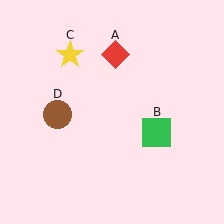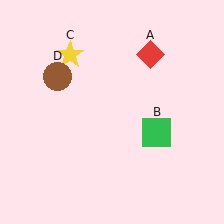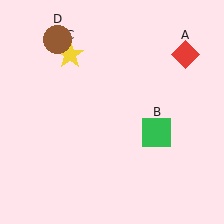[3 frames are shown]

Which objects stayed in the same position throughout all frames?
Green square (object B) and yellow star (object C) remained stationary.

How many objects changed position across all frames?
2 objects changed position: red diamond (object A), brown circle (object D).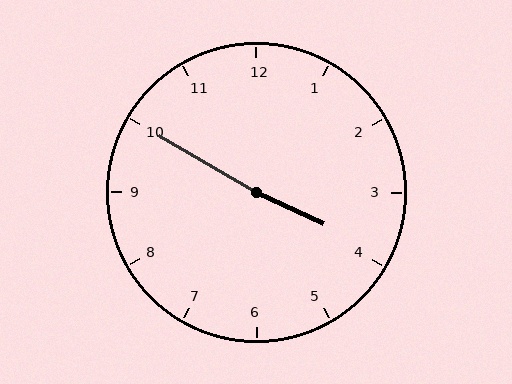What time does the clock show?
3:50.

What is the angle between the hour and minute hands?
Approximately 175 degrees.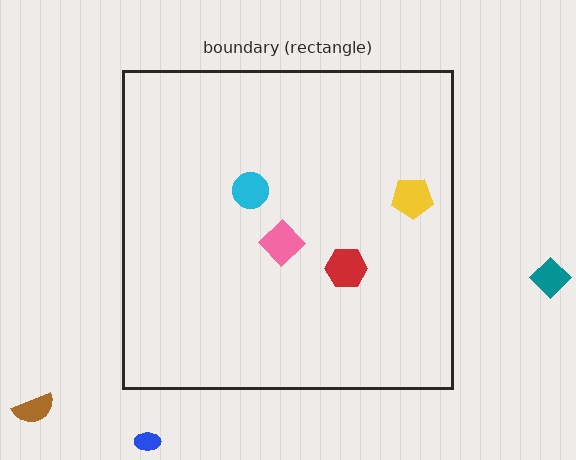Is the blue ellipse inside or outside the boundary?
Outside.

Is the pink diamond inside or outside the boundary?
Inside.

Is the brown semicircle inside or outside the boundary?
Outside.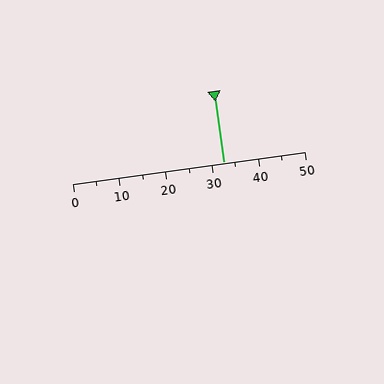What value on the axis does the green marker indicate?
The marker indicates approximately 32.5.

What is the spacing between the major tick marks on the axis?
The major ticks are spaced 10 apart.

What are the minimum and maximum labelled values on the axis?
The axis runs from 0 to 50.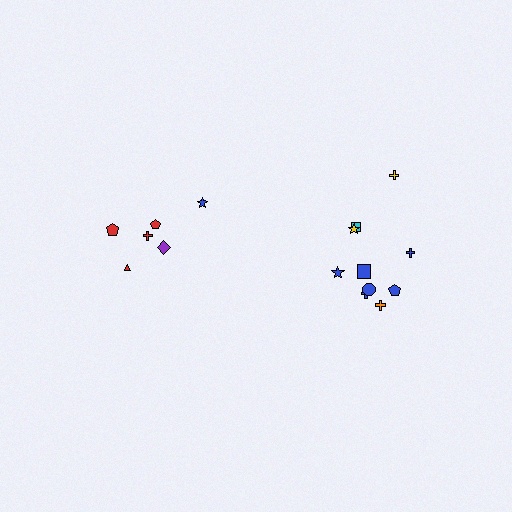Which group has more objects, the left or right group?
The right group.